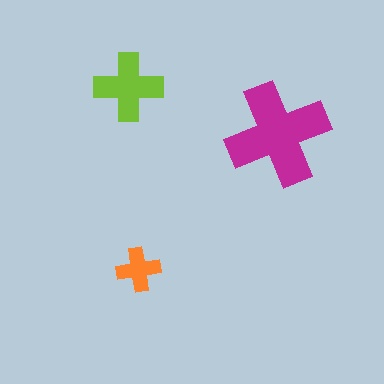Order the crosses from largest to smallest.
the magenta one, the lime one, the orange one.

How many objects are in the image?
There are 3 objects in the image.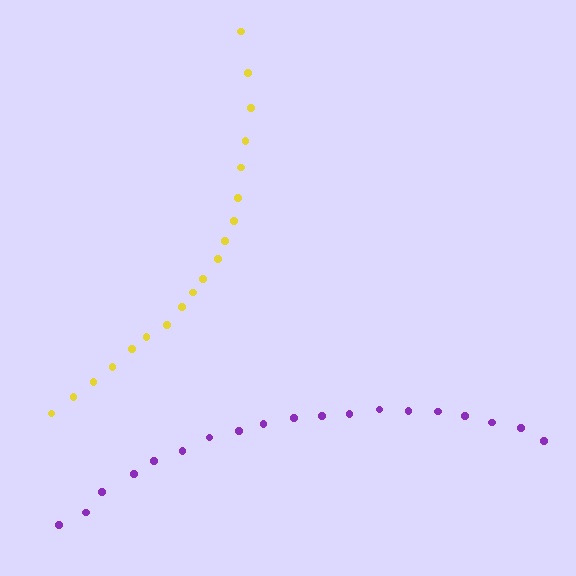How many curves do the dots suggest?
There are 2 distinct paths.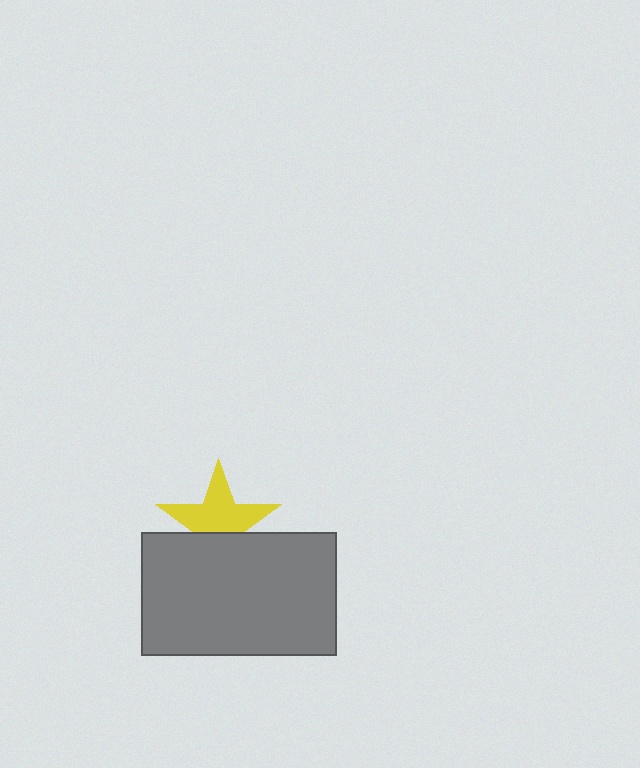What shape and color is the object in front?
The object in front is a gray rectangle.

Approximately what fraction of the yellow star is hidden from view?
Roughly 38% of the yellow star is hidden behind the gray rectangle.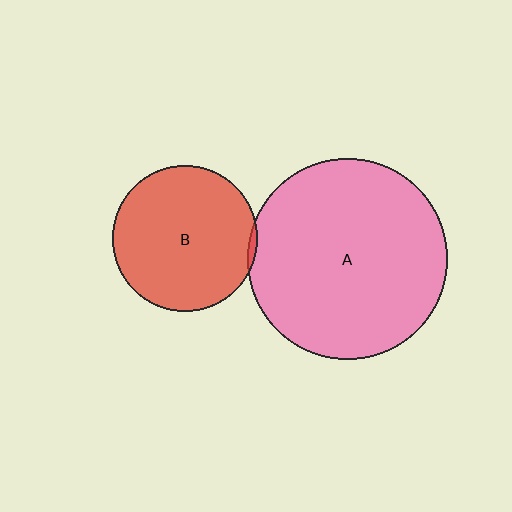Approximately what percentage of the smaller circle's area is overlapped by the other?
Approximately 5%.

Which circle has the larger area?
Circle A (pink).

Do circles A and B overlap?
Yes.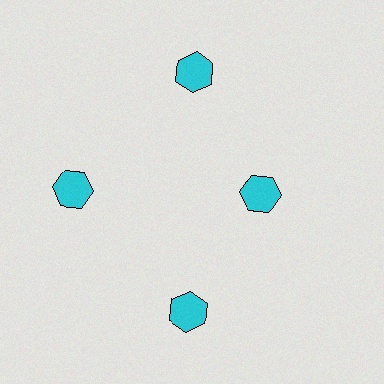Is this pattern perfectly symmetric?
No. The 4 cyan hexagons are arranged in a ring, but one element near the 3 o'clock position is pulled inward toward the center, breaking the 4-fold rotational symmetry.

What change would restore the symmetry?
The symmetry would be restored by moving it outward, back onto the ring so that all 4 hexagons sit at equal angles and equal distance from the center.